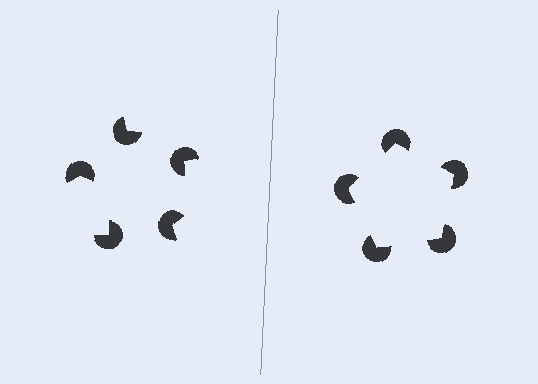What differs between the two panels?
The pac-man discs are positioned identically on both sides; only the wedge orientations differ. On the right they align to a pentagon; on the left they are misaligned.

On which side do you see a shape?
An illusory pentagon appears on the right side. On the left side the wedge cuts are rotated, so no coherent shape forms.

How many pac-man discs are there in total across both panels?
10 — 5 on each side.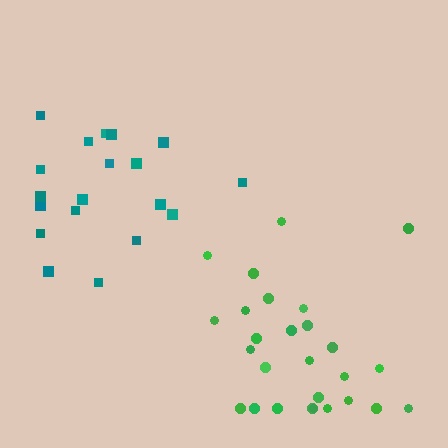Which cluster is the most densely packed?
Green.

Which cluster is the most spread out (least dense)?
Teal.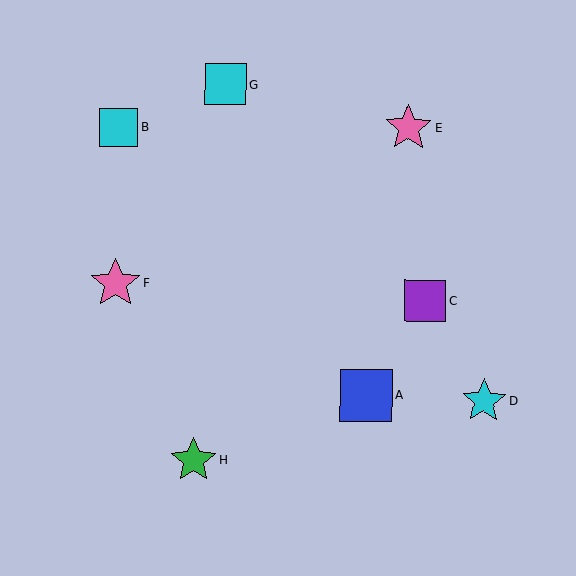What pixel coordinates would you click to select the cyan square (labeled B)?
Click at (119, 127) to select the cyan square B.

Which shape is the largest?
The blue square (labeled A) is the largest.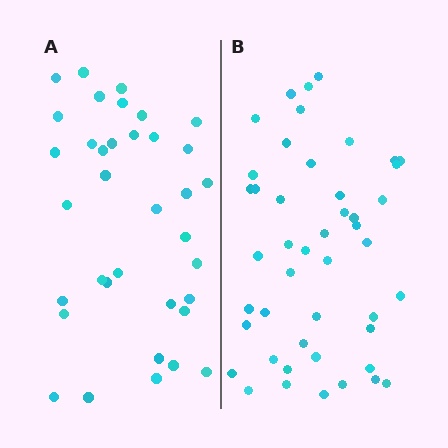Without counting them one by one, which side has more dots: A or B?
Region B (the right region) has more dots.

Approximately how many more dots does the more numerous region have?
Region B has roughly 10 or so more dots than region A.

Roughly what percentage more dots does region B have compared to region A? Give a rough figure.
About 30% more.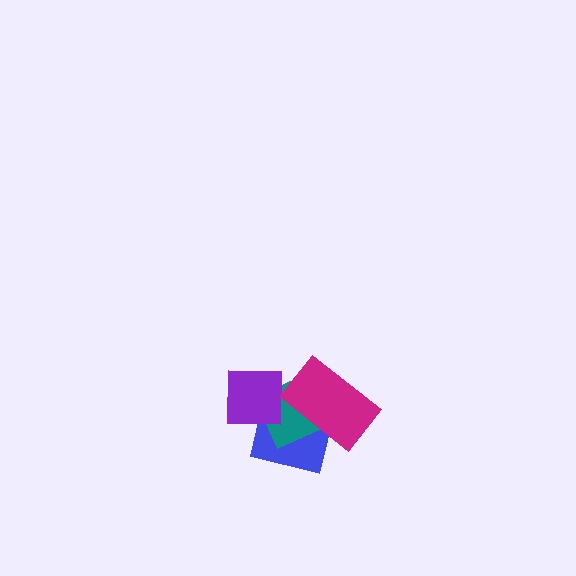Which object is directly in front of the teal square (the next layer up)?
The purple square is directly in front of the teal square.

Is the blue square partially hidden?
Yes, it is partially covered by another shape.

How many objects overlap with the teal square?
3 objects overlap with the teal square.